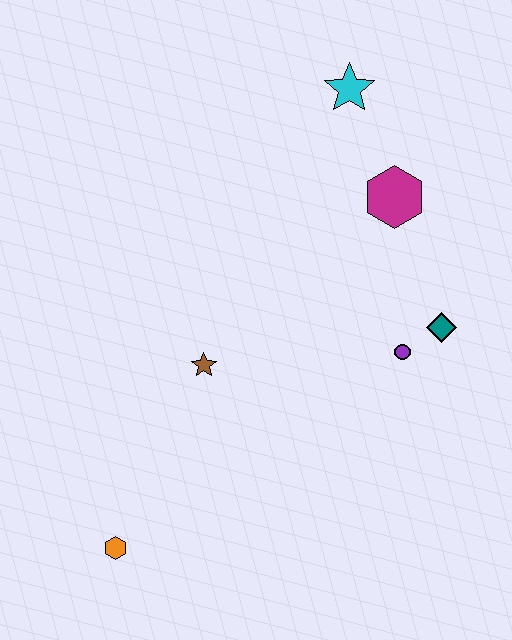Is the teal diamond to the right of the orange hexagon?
Yes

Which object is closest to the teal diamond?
The purple circle is closest to the teal diamond.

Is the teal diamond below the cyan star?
Yes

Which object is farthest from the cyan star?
The orange hexagon is farthest from the cyan star.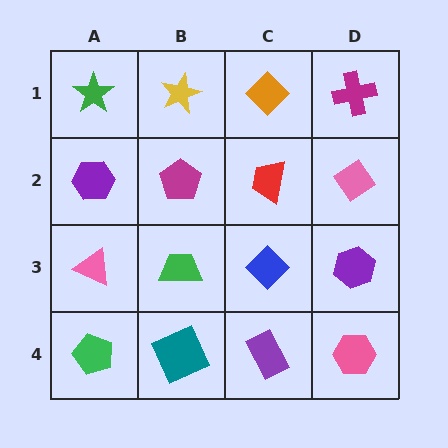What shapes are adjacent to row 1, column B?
A magenta pentagon (row 2, column B), a green star (row 1, column A), an orange diamond (row 1, column C).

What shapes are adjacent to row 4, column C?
A blue diamond (row 3, column C), a teal square (row 4, column B), a pink hexagon (row 4, column D).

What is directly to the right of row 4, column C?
A pink hexagon.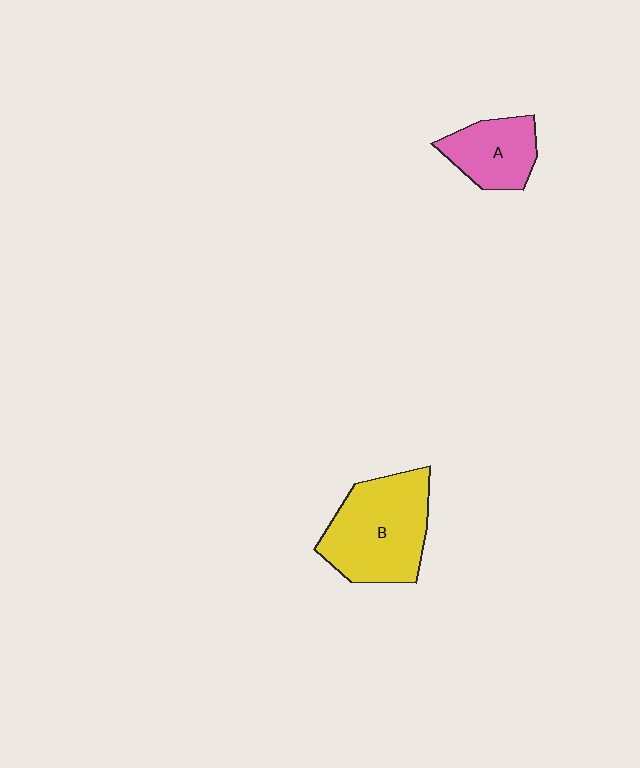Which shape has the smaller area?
Shape A (pink).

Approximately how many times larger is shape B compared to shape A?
Approximately 1.7 times.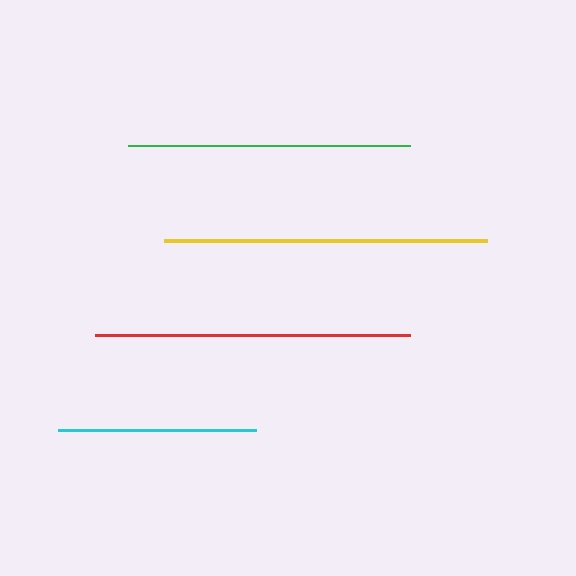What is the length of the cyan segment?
The cyan segment is approximately 197 pixels long.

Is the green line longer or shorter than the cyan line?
The green line is longer than the cyan line.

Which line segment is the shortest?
The cyan line is the shortest at approximately 197 pixels.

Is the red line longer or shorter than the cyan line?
The red line is longer than the cyan line.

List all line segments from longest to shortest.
From longest to shortest: yellow, red, green, cyan.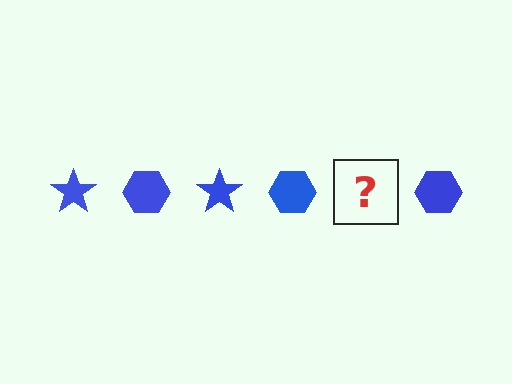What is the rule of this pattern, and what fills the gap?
The rule is that the pattern cycles through star, hexagon shapes in blue. The gap should be filled with a blue star.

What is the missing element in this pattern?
The missing element is a blue star.